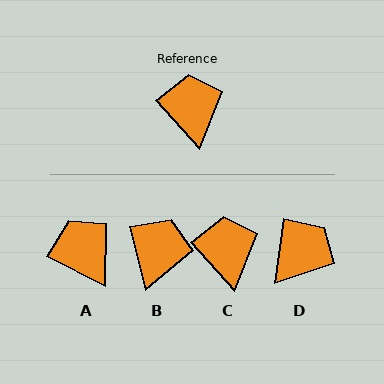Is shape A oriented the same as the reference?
No, it is off by about 21 degrees.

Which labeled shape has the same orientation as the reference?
C.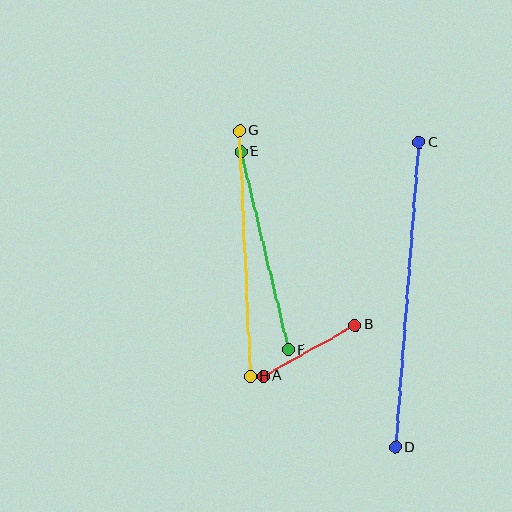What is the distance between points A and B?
The distance is approximately 105 pixels.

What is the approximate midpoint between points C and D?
The midpoint is at approximately (407, 295) pixels.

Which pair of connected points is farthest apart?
Points C and D are farthest apart.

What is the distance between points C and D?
The distance is approximately 306 pixels.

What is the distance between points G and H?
The distance is approximately 246 pixels.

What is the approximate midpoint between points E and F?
The midpoint is at approximately (265, 251) pixels.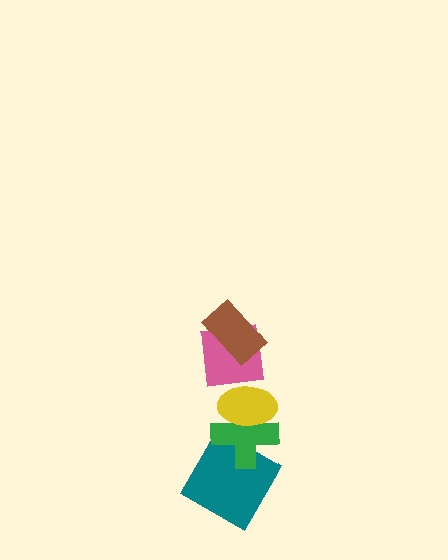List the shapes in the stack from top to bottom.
From top to bottom: the brown rectangle, the pink square, the yellow ellipse, the green cross, the teal diamond.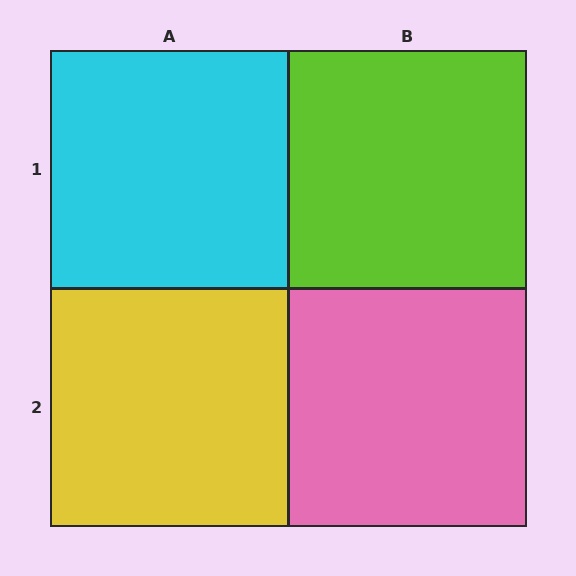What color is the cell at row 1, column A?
Cyan.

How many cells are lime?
1 cell is lime.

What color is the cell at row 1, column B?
Lime.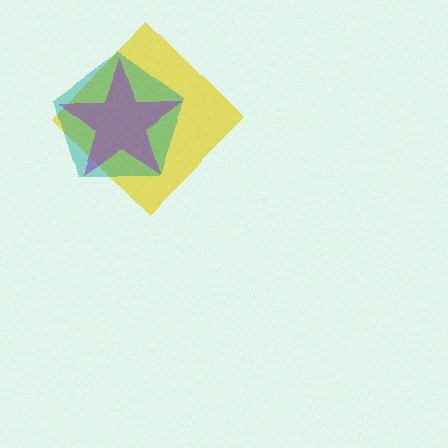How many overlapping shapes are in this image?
There are 3 overlapping shapes in the image.